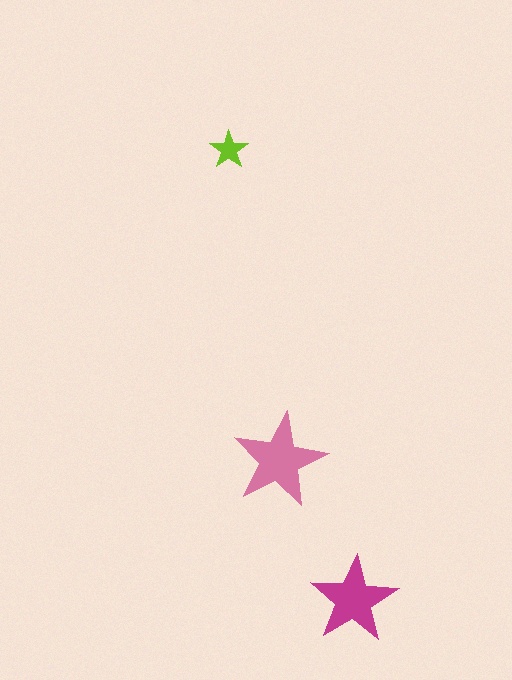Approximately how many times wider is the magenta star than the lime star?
About 2.5 times wider.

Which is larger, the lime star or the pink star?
The pink one.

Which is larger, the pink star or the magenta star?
The pink one.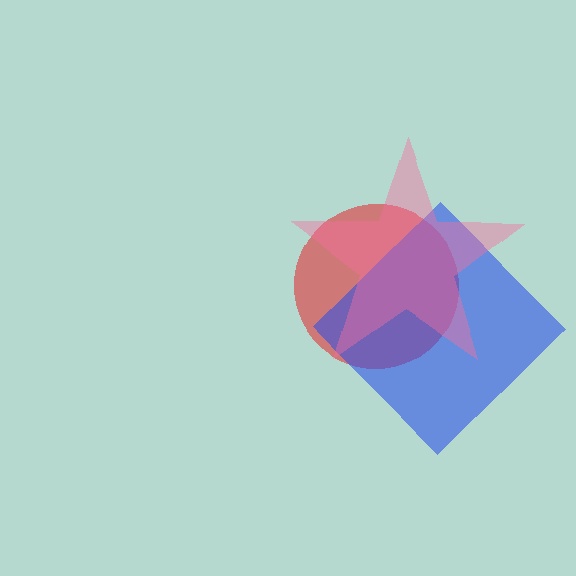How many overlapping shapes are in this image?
There are 3 overlapping shapes in the image.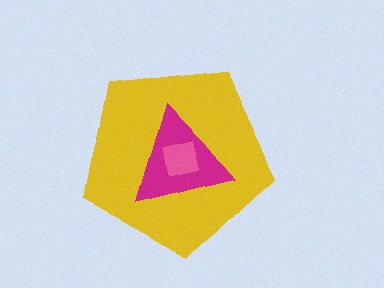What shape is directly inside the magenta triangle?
The pink square.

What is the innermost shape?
The pink square.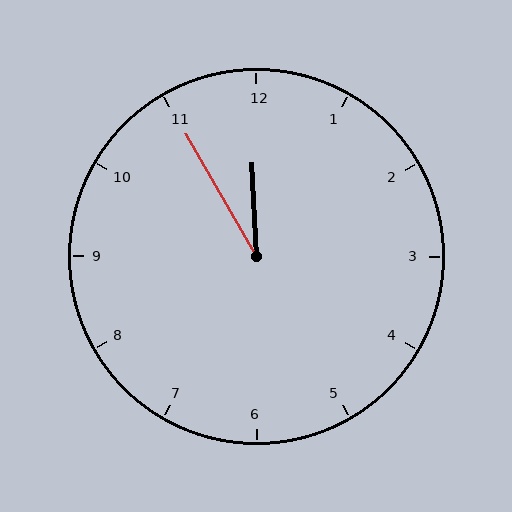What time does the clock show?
11:55.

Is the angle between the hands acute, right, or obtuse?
It is acute.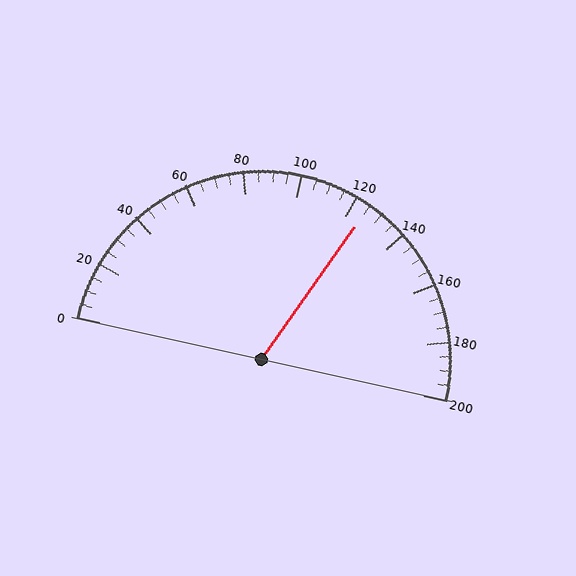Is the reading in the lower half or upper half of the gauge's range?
The reading is in the upper half of the range (0 to 200).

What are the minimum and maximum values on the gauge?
The gauge ranges from 0 to 200.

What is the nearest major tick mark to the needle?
The nearest major tick mark is 120.